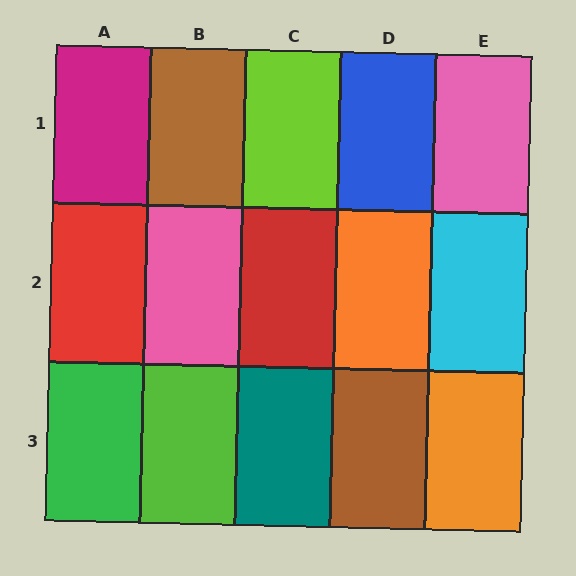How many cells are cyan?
1 cell is cyan.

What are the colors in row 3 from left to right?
Green, lime, teal, brown, orange.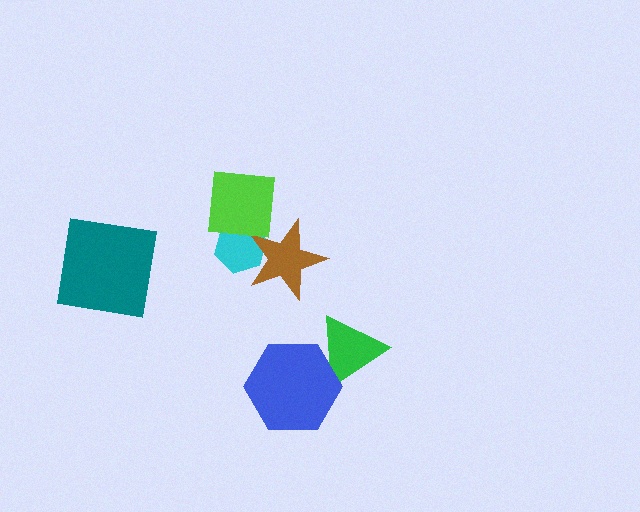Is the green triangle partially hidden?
Yes, it is partially covered by another shape.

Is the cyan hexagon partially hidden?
Yes, it is partially covered by another shape.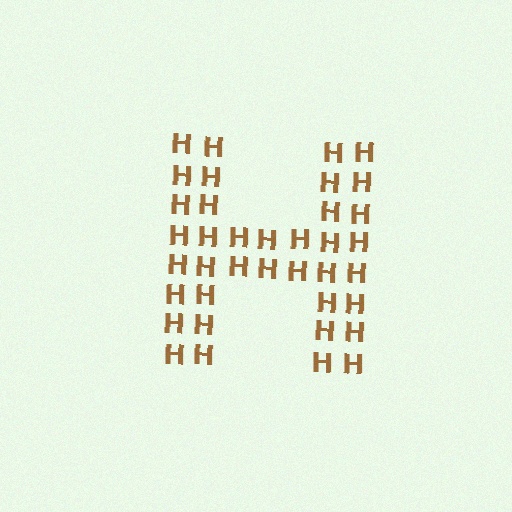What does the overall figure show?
The overall figure shows the letter H.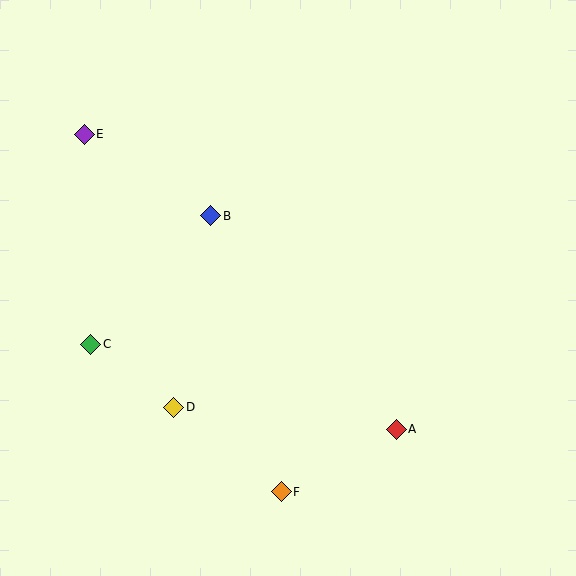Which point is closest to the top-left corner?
Point E is closest to the top-left corner.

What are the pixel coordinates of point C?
Point C is at (91, 344).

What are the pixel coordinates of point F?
Point F is at (281, 492).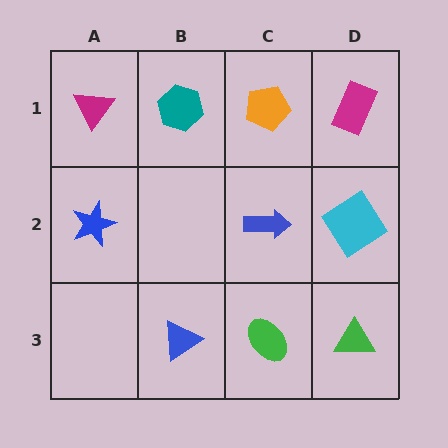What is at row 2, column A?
A blue star.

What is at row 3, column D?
A green triangle.